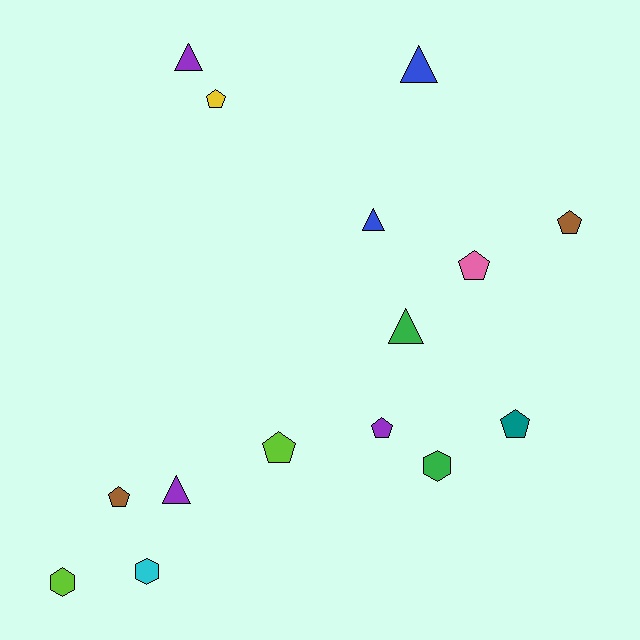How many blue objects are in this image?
There are 2 blue objects.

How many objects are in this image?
There are 15 objects.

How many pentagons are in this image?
There are 7 pentagons.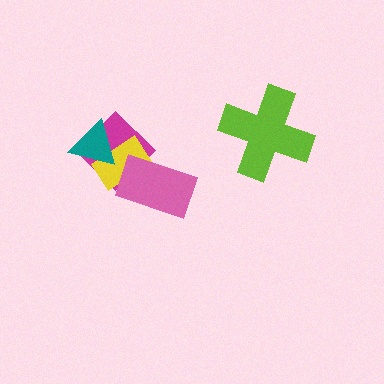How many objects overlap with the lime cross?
0 objects overlap with the lime cross.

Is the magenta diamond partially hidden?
Yes, it is partially covered by another shape.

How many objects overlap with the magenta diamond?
3 objects overlap with the magenta diamond.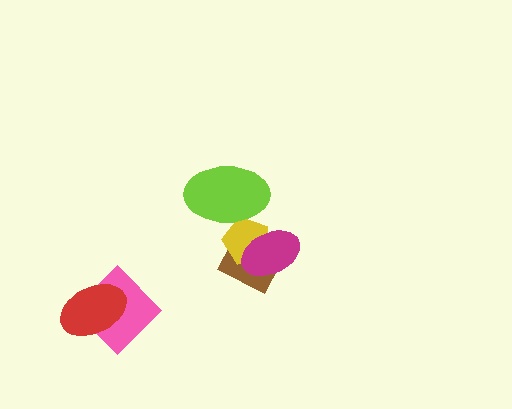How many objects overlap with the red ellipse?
1 object overlaps with the red ellipse.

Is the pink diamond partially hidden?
Yes, it is partially covered by another shape.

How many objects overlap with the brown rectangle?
2 objects overlap with the brown rectangle.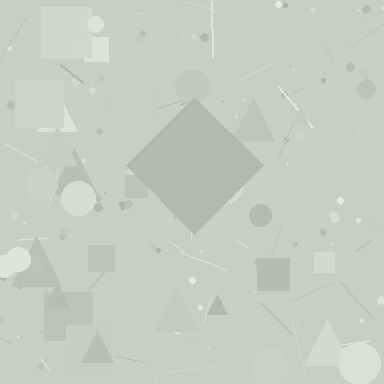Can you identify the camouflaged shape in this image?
The camouflaged shape is a diamond.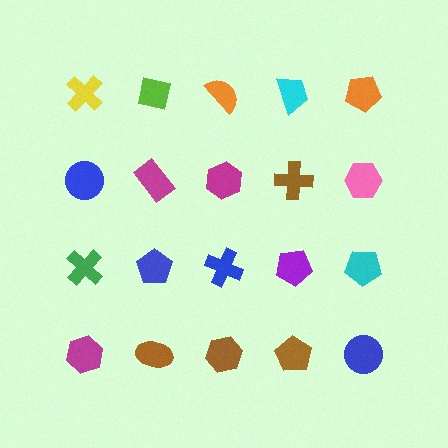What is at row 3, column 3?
A blue cross.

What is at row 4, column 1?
A magenta hexagon.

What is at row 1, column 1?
A yellow cross.